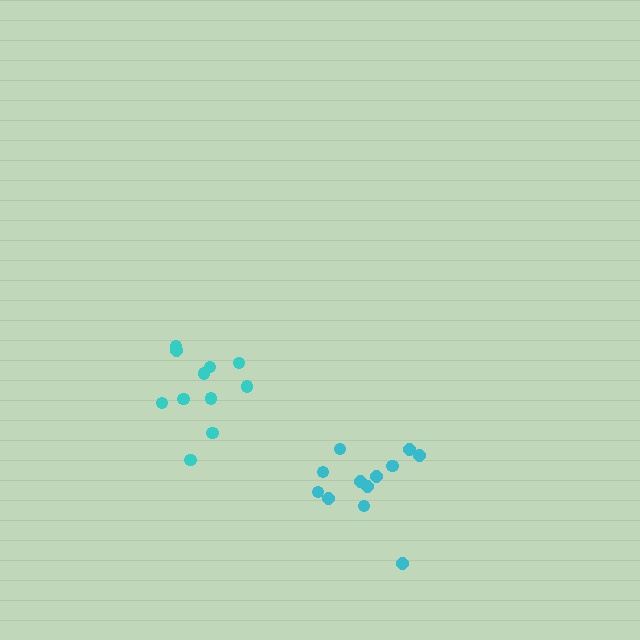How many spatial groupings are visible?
There are 2 spatial groupings.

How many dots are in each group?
Group 1: 12 dots, Group 2: 11 dots (23 total).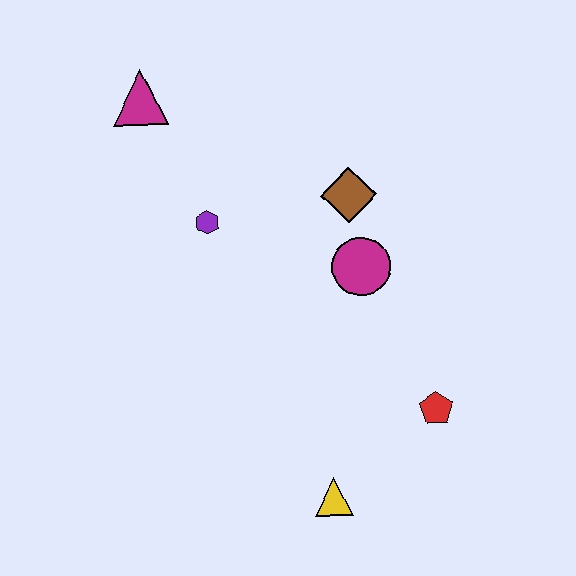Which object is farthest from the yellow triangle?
The magenta triangle is farthest from the yellow triangle.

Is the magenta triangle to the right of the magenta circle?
No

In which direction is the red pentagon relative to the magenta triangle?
The red pentagon is below the magenta triangle.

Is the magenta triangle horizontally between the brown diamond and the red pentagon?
No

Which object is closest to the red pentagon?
The yellow triangle is closest to the red pentagon.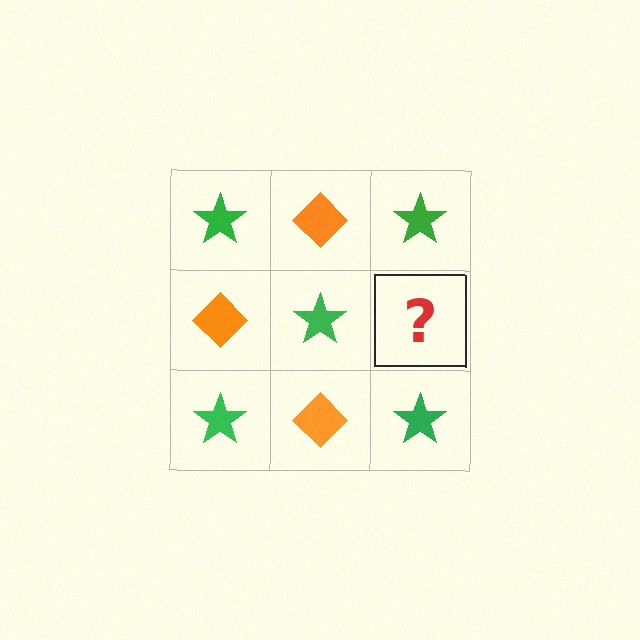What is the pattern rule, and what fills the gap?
The rule is that it alternates green star and orange diamond in a checkerboard pattern. The gap should be filled with an orange diamond.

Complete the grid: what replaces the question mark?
The question mark should be replaced with an orange diamond.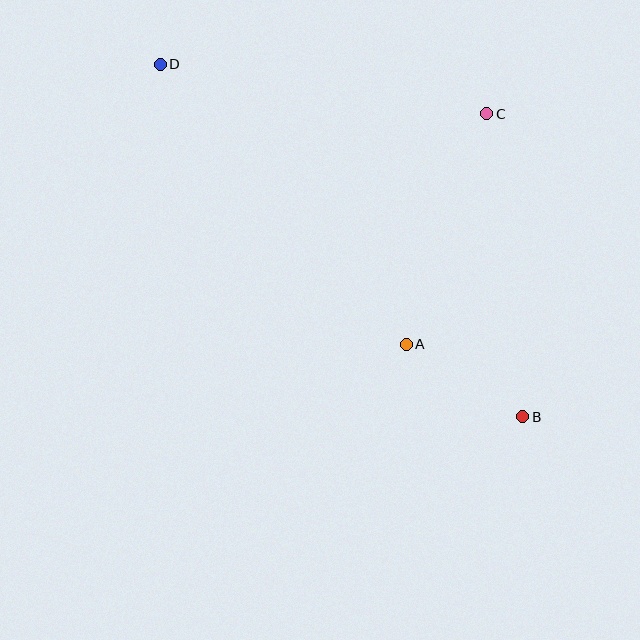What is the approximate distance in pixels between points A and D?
The distance between A and D is approximately 373 pixels.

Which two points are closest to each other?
Points A and B are closest to each other.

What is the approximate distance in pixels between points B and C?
The distance between B and C is approximately 305 pixels.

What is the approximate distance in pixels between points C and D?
The distance between C and D is approximately 330 pixels.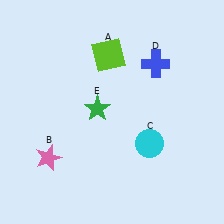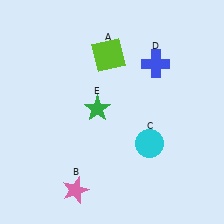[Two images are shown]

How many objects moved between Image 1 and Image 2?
1 object moved between the two images.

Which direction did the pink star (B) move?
The pink star (B) moved down.